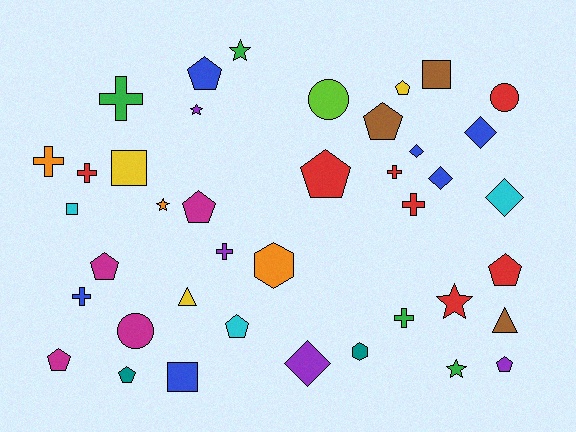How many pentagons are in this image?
There are 11 pentagons.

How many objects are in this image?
There are 40 objects.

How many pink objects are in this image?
There are no pink objects.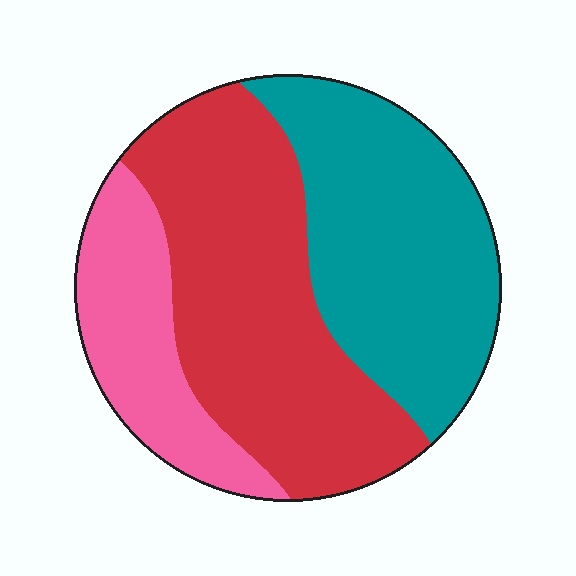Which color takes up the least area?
Pink, at roughly 20%.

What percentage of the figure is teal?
Teal covers roughly 35% of the figure.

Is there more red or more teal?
Red.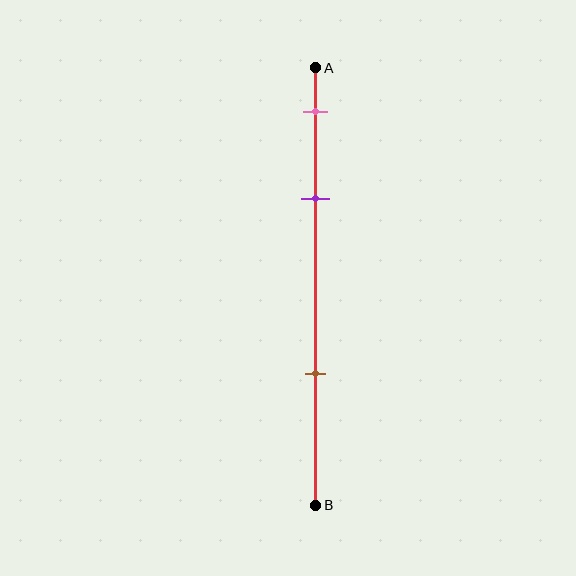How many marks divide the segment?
There are 3 marks dividing the segment.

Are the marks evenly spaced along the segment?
No, the marks are not evenly spaced.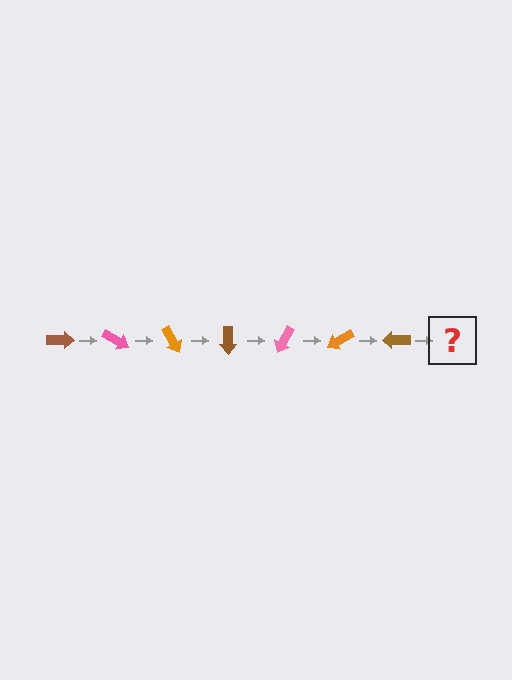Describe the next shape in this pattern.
It should be a pink arrow, rotated 210 degrees from the start.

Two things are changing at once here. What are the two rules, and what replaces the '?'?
The two rules are that it rotates 30 degrees each step and the color cycles through brown, pink, and orange. The '?' should be a pink arrow, rotated 210 degrees from the start.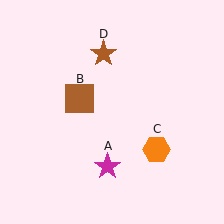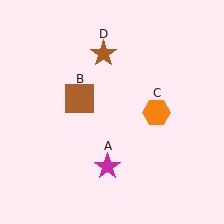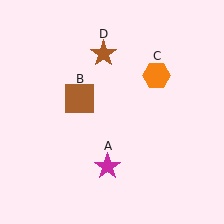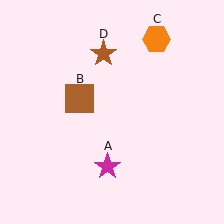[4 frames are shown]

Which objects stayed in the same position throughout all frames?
Magenta star (object A) and brown square (object B) and brown star (object D) remained stationary.